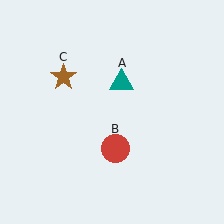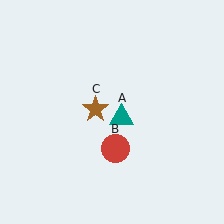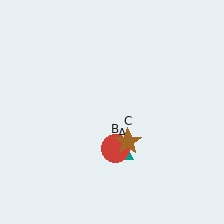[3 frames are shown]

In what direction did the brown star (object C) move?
The brown star (object C) moved down and to the right.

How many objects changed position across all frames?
2 objects changed position: teal triangle (object A), brown star (object C).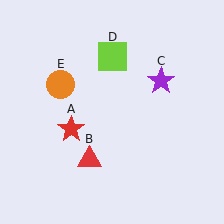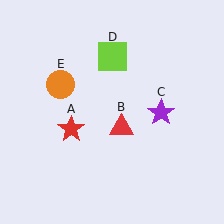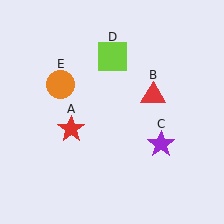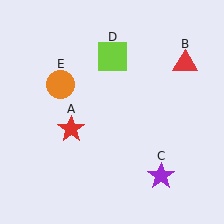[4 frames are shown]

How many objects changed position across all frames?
2 objects changed position: red triangle (object B), purple star (object C).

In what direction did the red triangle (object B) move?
The red triangle (object B) moved up and to the right.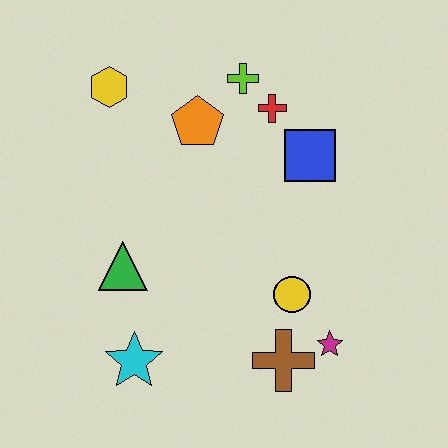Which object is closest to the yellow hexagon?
The orange pentagon is closest to the yellow hexagon.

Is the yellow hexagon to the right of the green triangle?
No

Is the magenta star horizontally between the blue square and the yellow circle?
No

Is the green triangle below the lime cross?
Yes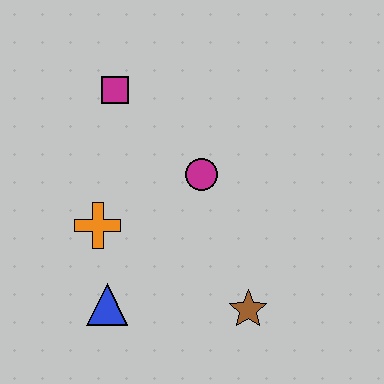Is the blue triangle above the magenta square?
No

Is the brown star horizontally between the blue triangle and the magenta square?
No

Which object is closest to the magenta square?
The magenta circle is closest to the magenta square.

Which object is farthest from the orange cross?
The brown star is farthest from the orange cross.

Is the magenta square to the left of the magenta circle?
Yes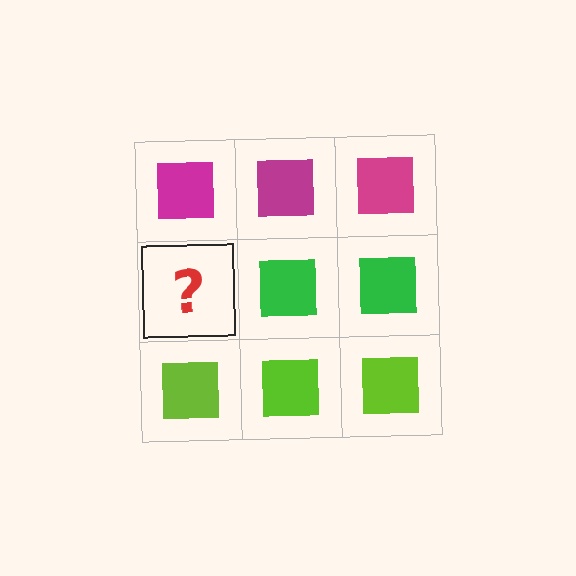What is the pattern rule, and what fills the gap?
The rule is that each row has a consistent color. The gap should be filled with a green square.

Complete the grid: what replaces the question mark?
The question mark should be replaced with a green square.